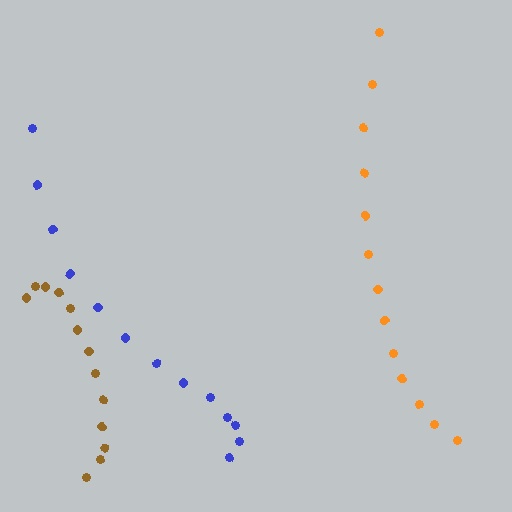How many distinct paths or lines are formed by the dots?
There are 3 distinct paths.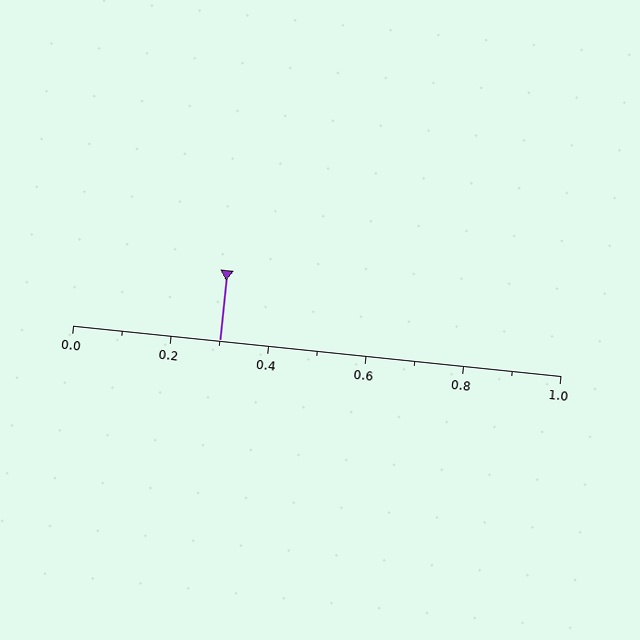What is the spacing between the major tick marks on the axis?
The major ticks are spaced 0.2 apart.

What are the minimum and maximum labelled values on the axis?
The axis runs from 0.0 to 1.0.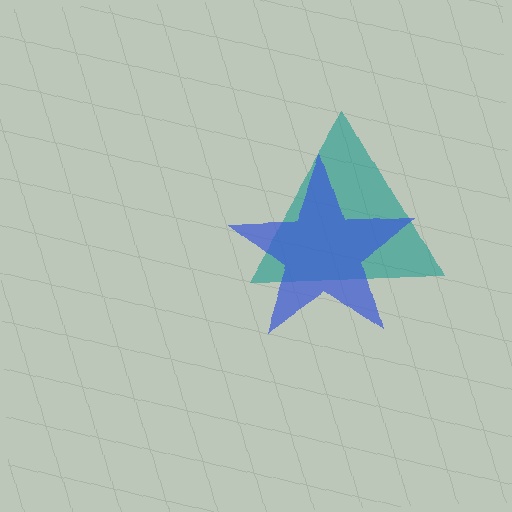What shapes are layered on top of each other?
The layered shapes are: a teal triangle, a blue star.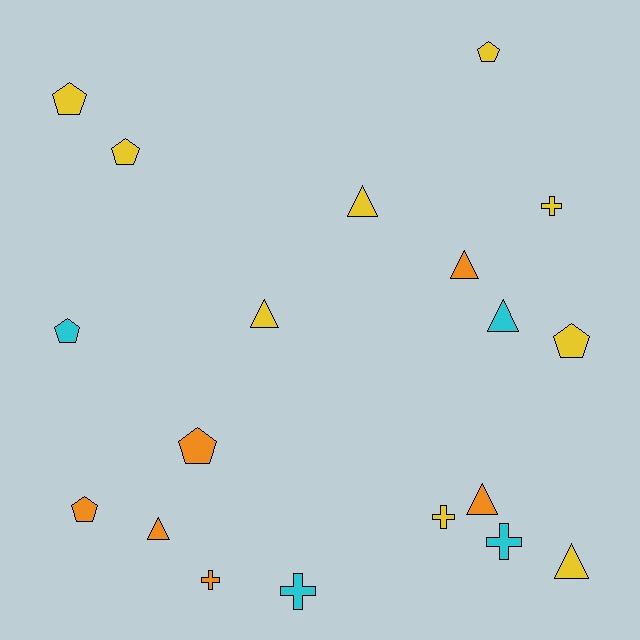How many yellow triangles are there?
There are 3 yellow triangles.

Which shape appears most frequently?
Triangle, with 7 objects.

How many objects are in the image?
There are 19 objects.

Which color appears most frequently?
Yellow, with 9 objects.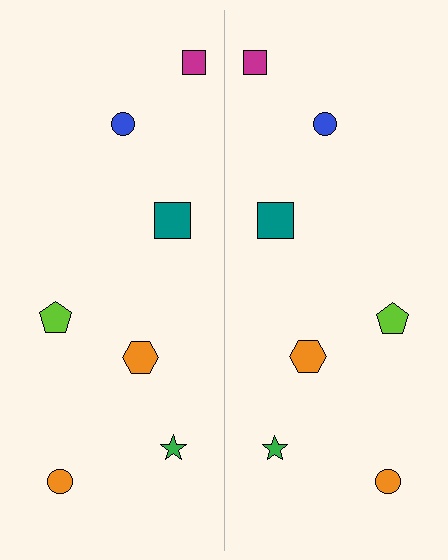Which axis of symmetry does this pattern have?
The pattern has a vertical axis of symmetry running through the center of the image.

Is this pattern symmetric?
Yes, this pattern has bilateral (reflection) symmetry.